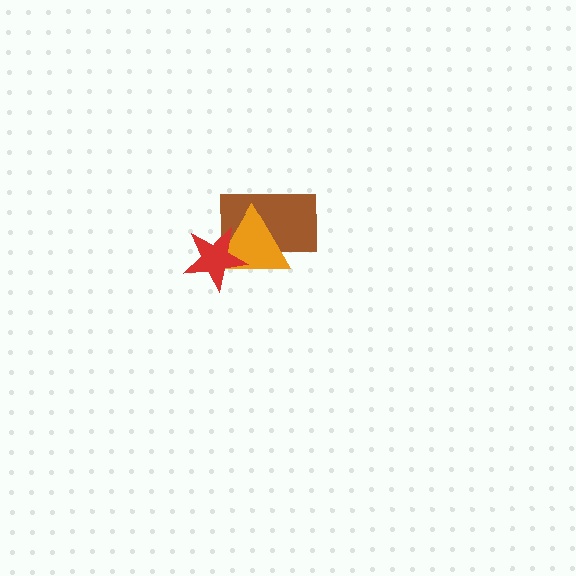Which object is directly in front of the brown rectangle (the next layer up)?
The orange triangle is directly in front of the brown rectangle.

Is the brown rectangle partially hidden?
Yes, it is partially covered by another shape.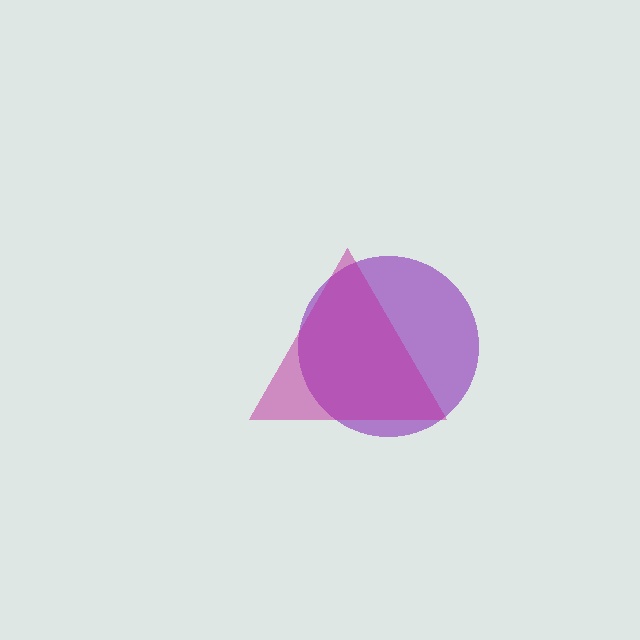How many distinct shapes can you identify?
There are 2 distinct shapes: a purple circle, a magenta triangle.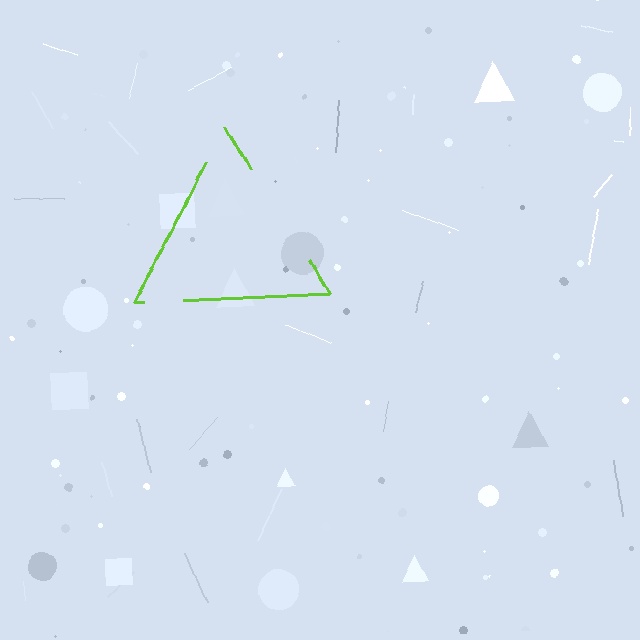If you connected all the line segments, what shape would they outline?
They would outline a triangle.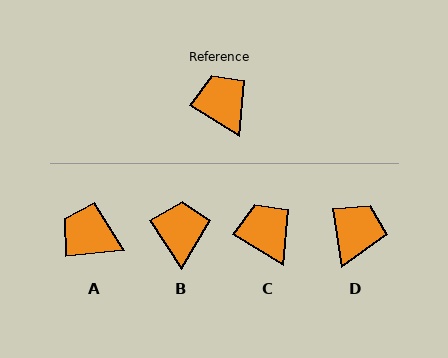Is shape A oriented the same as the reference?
No, it is off by about 37 degrees.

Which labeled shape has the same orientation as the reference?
C.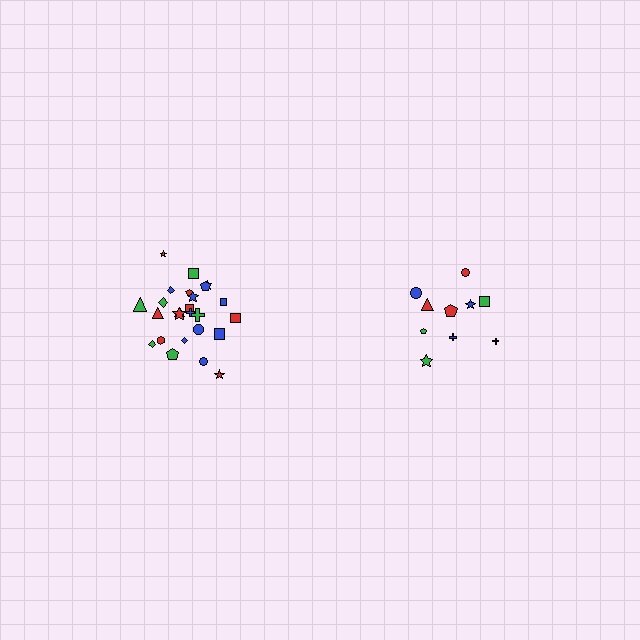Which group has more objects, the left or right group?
The left group.